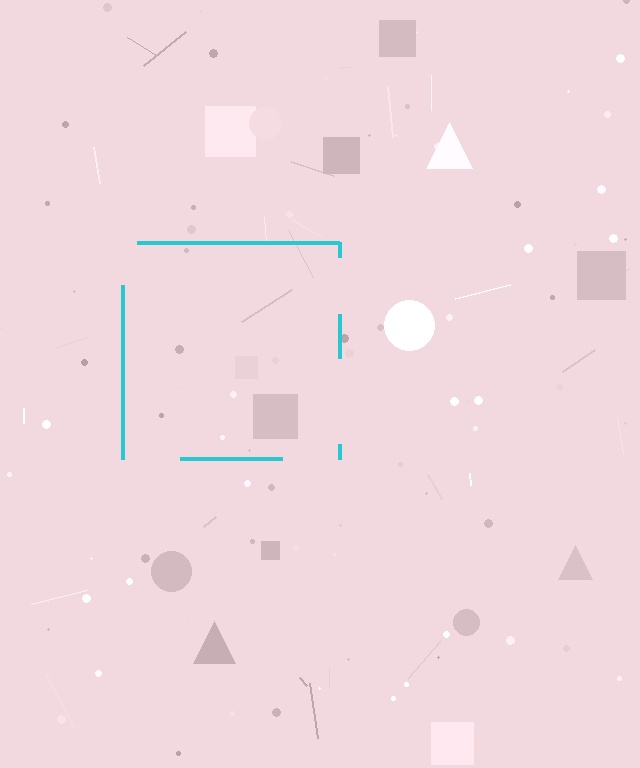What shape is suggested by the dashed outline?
The dashed outline suggests a square.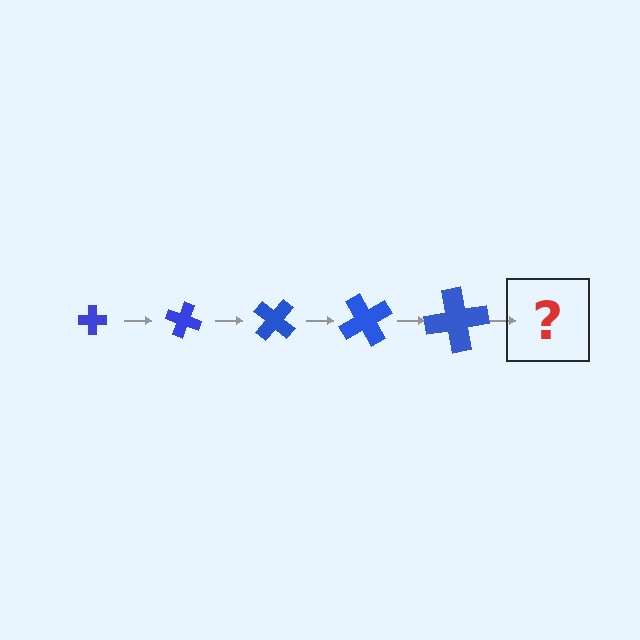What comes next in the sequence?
The next element should be a cross, larger than the previous one and rotated 100 degrees from the start.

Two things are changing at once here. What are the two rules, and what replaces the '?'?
The two rules are that the cross grows larger each step and it rotates 20 degrees each step. The '?' should be a cross, larger than the previous one and rotated 100 degrees from the start.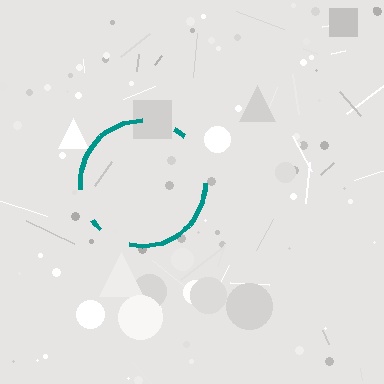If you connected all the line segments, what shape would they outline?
They would outline a circle.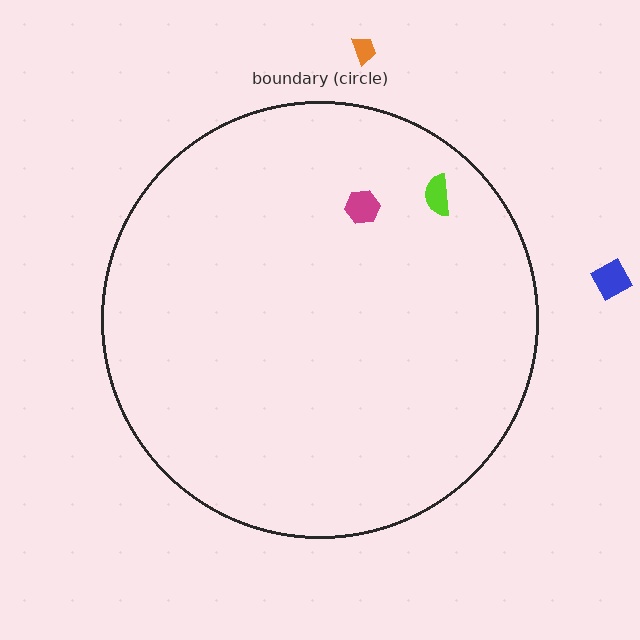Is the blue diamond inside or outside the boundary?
Outside.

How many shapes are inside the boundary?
2 inside, 2 outside.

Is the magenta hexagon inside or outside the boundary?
Inside.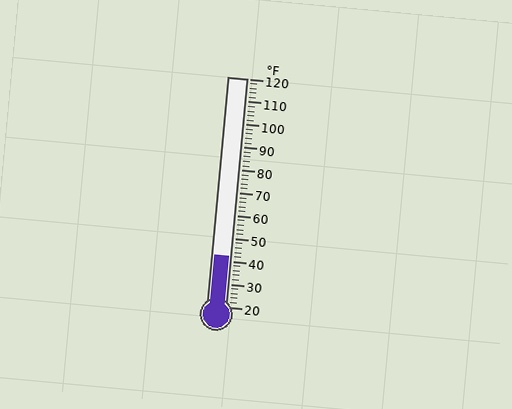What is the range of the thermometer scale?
The thermometer scale ranges from 20°F to 120°F.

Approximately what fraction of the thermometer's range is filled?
The thermometer is filled to approximately 20% of its range.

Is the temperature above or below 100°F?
The temperature is below 100°F.